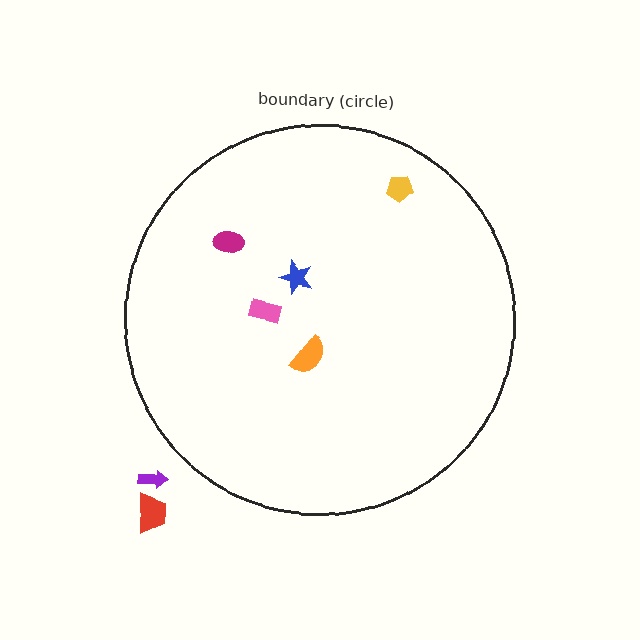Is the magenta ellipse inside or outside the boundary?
Inside.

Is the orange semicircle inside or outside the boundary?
Inside.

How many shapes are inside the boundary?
5 inside, 2 outside.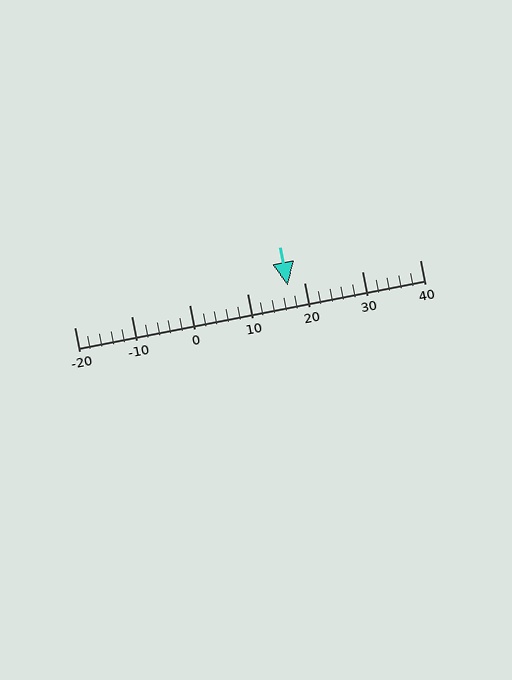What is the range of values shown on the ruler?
The ruler shows values from -20 to 40.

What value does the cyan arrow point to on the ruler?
The cyan arrow points to approximately 17.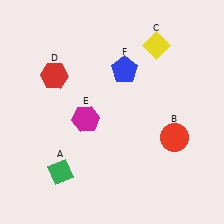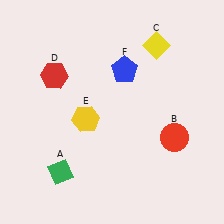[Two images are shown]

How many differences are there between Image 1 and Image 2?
There is 1 difference between the two images.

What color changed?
The hexagon (E) changed from magenta in Image 1 to yellow in Image 2.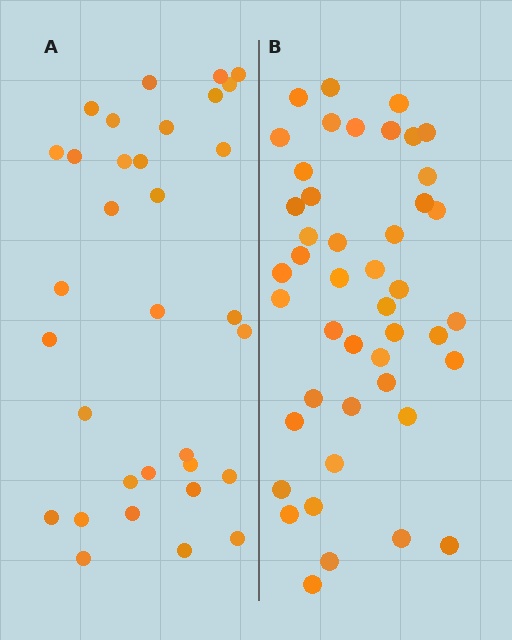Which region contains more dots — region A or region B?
Region B (the right region) has more dots.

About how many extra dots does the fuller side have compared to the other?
Region B has roughly 12 or so more dots than region A.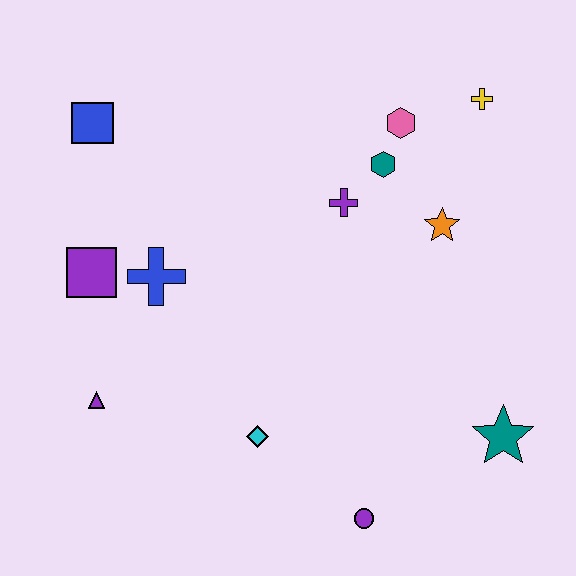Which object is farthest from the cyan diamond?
The yellow cross is farthest from the cyan diamond.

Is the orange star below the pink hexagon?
Yes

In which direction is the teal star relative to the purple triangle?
The teal star is to the right of the purple triangle.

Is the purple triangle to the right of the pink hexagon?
No